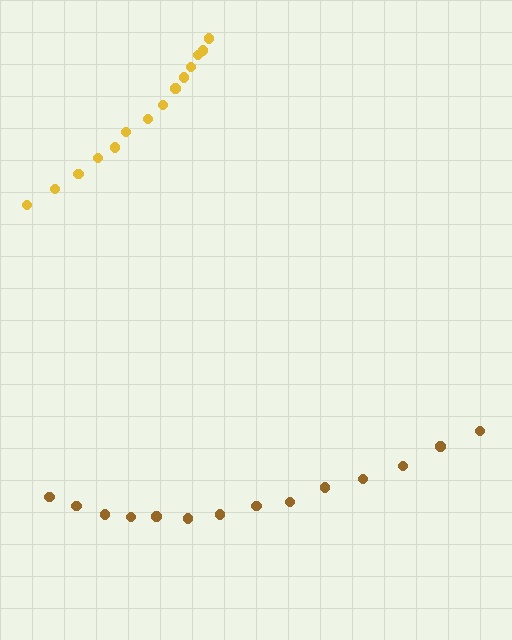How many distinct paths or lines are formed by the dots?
There are 2 distinct paths.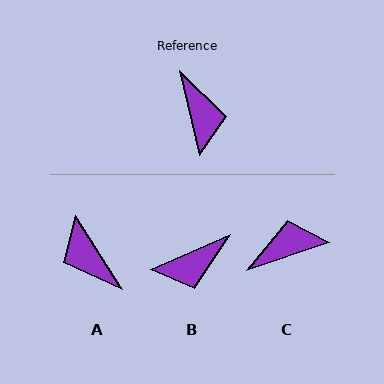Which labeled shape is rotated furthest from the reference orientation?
A, about 161 degrees away.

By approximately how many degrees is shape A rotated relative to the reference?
Approximately 161 degrees clockwise.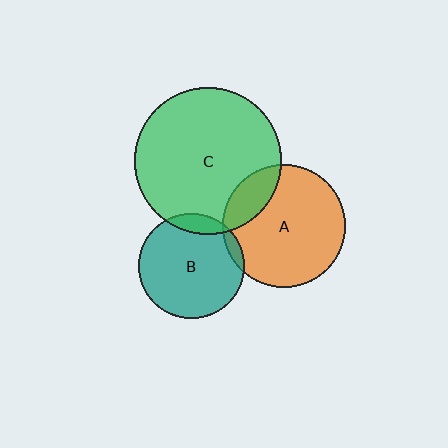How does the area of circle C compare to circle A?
Approximately 1.4 times.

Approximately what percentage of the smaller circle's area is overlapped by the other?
Approximately 5%.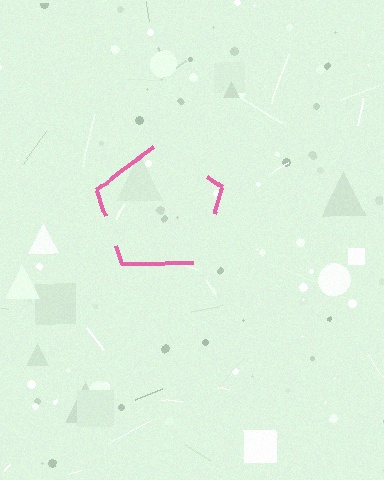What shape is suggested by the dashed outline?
The dashed outline suggests a pentagon.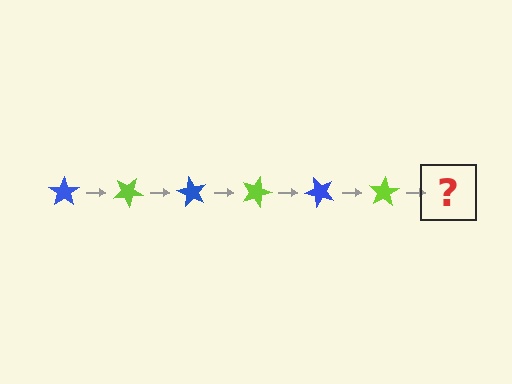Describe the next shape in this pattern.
It should be a blue star, rotated 180 degrees from the start.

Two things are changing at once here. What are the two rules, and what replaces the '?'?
The two rules are that it rotates 30 degrees each step and the color cycles through blue and lime. The '?' should be a blue star, rotated 180 degrees from the start.